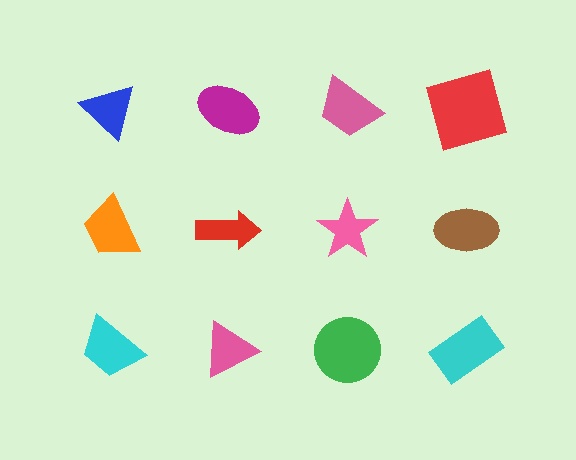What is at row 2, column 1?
An orange trapezoid.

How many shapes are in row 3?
4 shapes.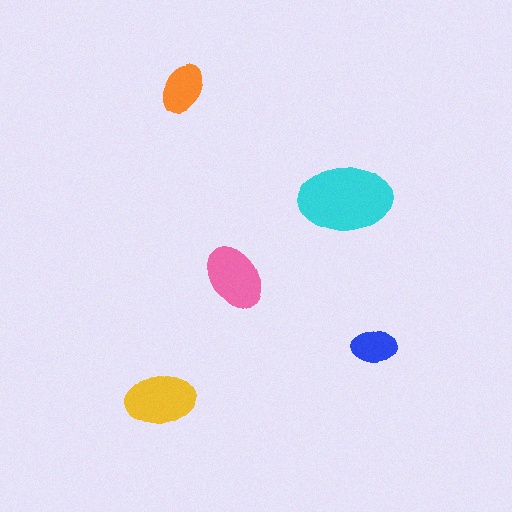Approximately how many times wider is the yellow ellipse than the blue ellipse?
About 1.5 times wider.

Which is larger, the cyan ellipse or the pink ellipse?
The cyan one.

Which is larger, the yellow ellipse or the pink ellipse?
The yellow one.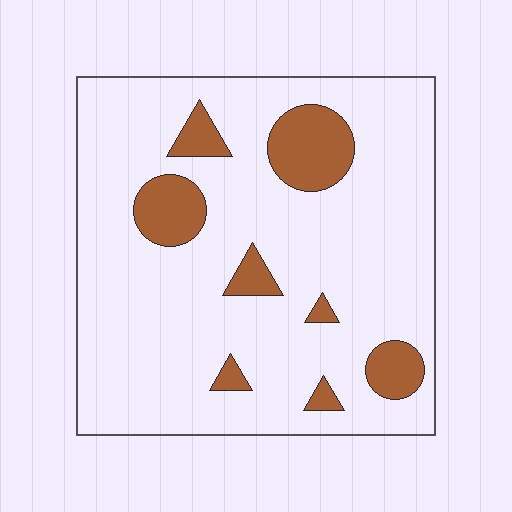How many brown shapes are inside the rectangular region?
8.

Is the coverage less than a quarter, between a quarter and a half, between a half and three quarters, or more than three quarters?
Less than a quarter.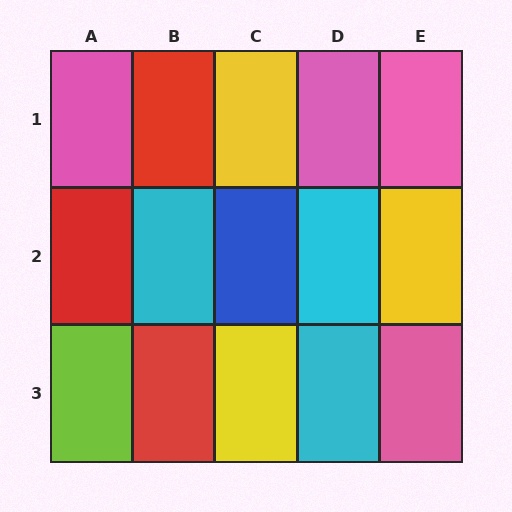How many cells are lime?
1 cell is lime.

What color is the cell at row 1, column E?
Pink.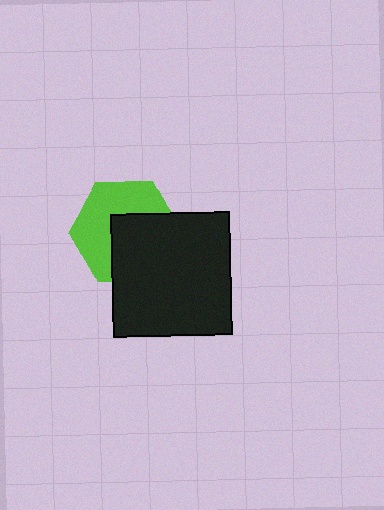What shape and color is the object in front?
The object in front is a black rectangle.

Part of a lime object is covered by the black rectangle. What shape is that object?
It is a hexagon.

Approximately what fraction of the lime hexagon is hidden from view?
Roughly 48% of the lime hexagon is hidden behind the black rectangle.